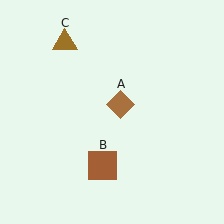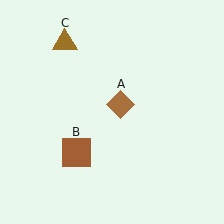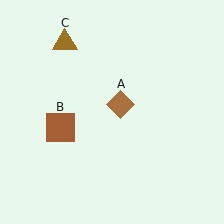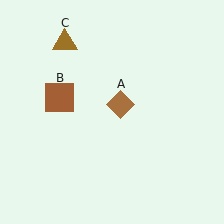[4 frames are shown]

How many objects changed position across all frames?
1 object changed position: brown square (object B).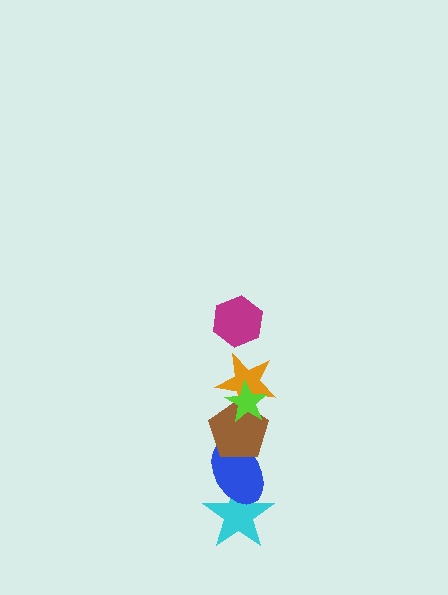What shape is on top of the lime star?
The magenta hexagon is on top of the lime star.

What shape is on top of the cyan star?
The blue ellipse is on top of the cyan star.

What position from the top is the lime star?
The lime star is 2nd from the top.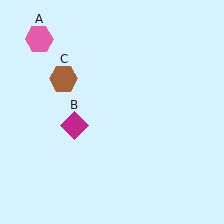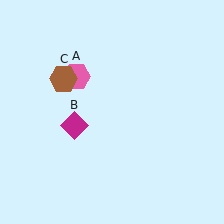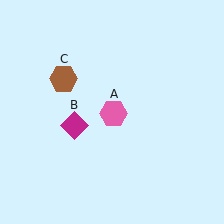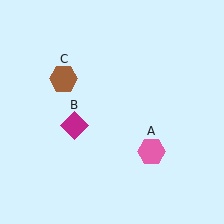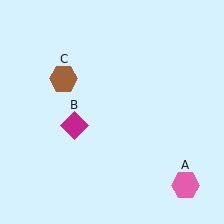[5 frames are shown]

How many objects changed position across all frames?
1 object changed position: pink hexagon (object A).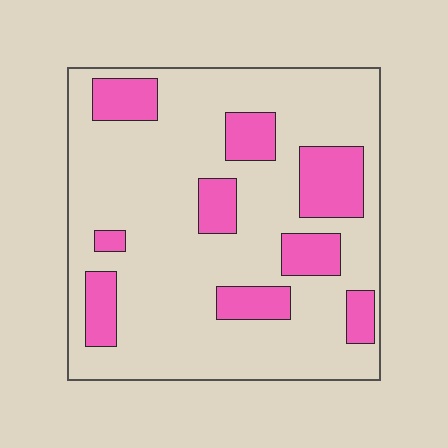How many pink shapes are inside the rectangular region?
9.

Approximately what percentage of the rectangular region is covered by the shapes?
Approximately 20%.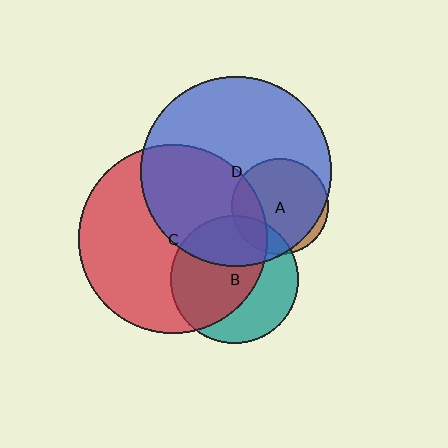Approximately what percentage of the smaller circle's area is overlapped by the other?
Approximately 65%.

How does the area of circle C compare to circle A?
Approximately 3.8 times.